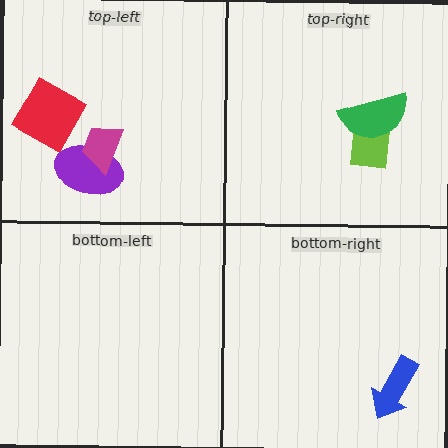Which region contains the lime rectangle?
The top-right region.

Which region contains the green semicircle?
The top-right region.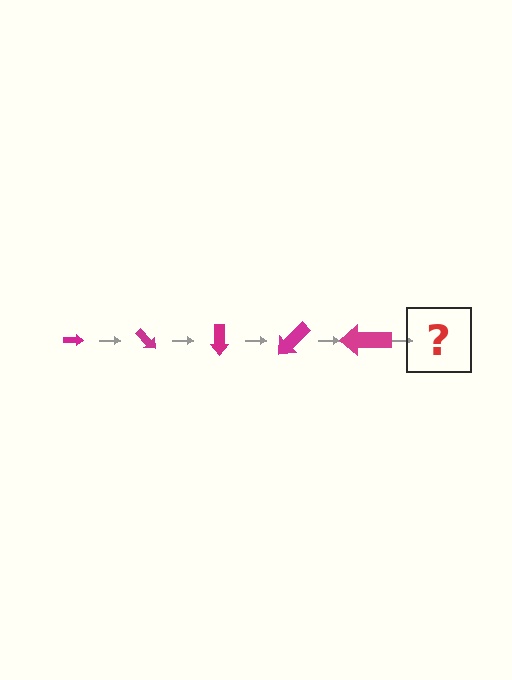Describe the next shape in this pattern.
It should be an arrow, larger than the previous one and rotated 225 degrees from the start.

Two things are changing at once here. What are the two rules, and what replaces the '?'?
The two rules are that the arrow grows larger each step and it rotates 45 degrees each step. The '?' should be an arrow, larger than the previous one and rotated 225 degrees from the start.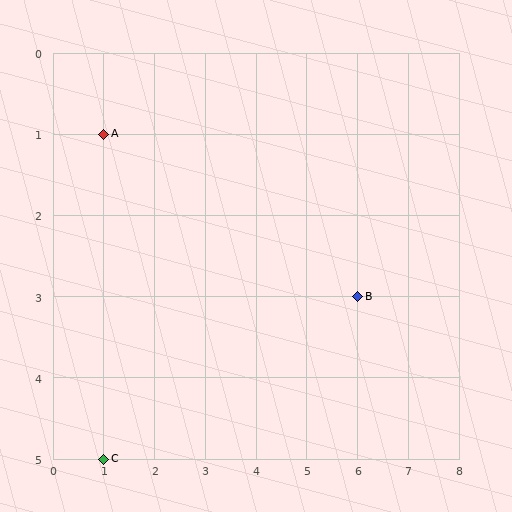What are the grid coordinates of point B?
Point B is at grid coordinates (6, 3).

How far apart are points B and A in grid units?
Points B and A are 5 columns and 2 rows apart (about 5.4 grid units diagonally).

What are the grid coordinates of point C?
Point C is at grid coordinates (1, 5).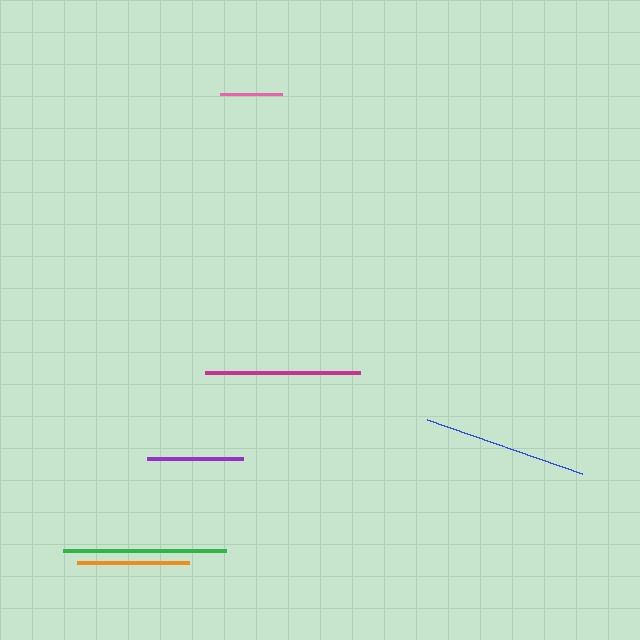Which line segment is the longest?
The blue line is the longest at approximately 165 pixels.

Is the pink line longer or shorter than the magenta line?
The magenta line is longer than the pink line.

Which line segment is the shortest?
The pink line is the shortest at approximately 62 pixels.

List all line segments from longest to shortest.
From longest to shortest: blue, green, magenta, orange, purple, pink.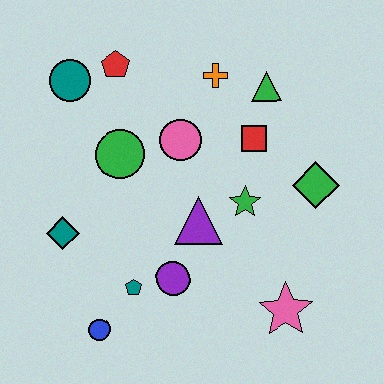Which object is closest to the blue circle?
The teal pentagon is closest to the blue circle.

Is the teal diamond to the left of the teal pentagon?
Yes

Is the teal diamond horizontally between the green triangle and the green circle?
No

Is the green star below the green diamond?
Yes